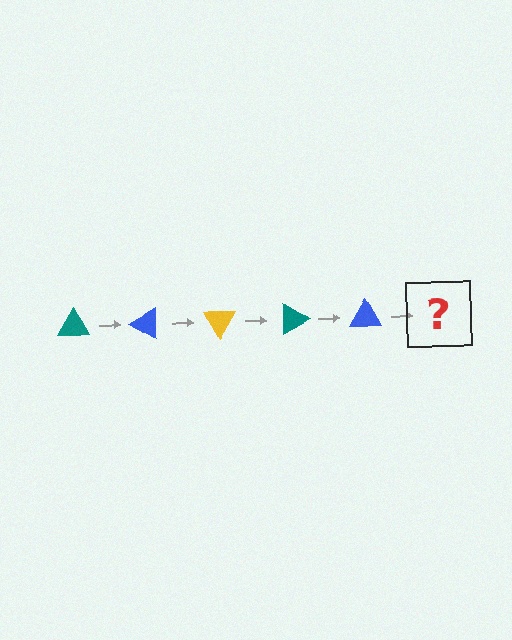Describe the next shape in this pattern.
It should be a yellow triangle, rotated 150 degrees from the start.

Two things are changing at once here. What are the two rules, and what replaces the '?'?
The two rules are that it rotates 30 degrees each step and the color cycles through teal, blue, and yellow. The '?' should be a yellow triangle, rotated 150 degrees from the start.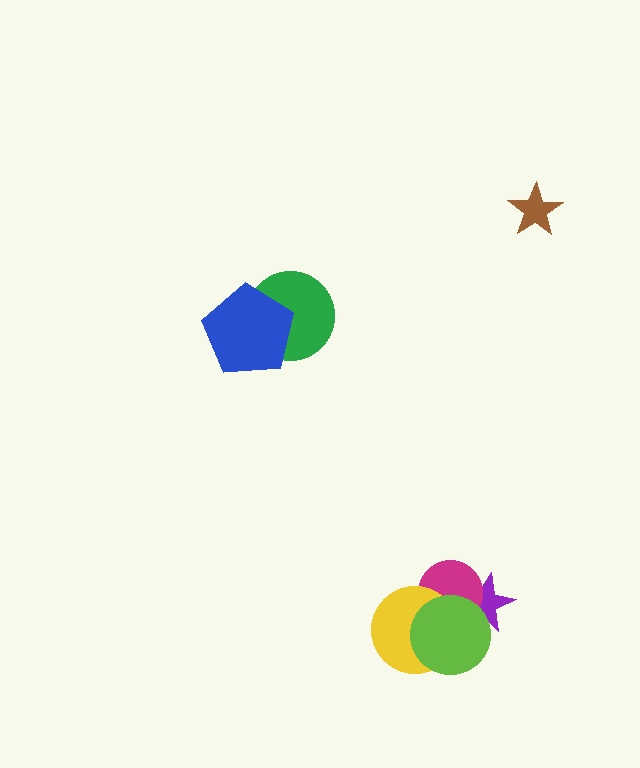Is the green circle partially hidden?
Yes, it is partially covered by another shape.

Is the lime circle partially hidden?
No, no other shape covers it.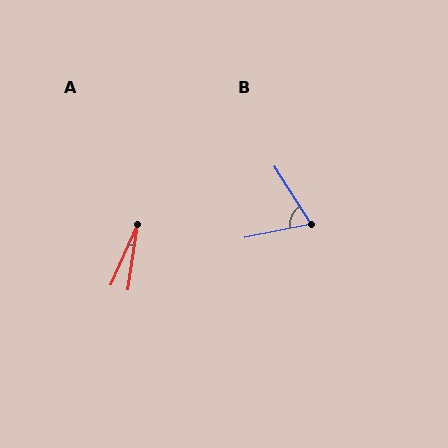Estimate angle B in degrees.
Approximately 69 degrees.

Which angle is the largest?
B, at approximately 69 degrees.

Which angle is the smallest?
A, at approximately 15 degrees.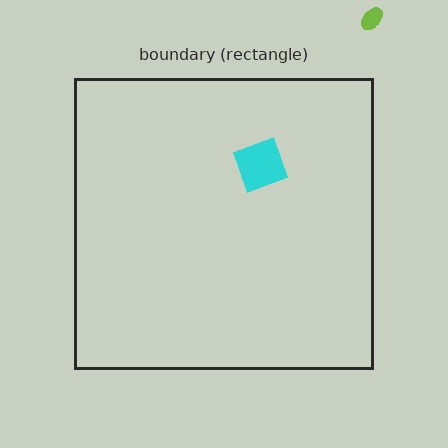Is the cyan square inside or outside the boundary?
Inside.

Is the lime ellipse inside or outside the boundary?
Outside.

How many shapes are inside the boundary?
1 inside, 1 outside.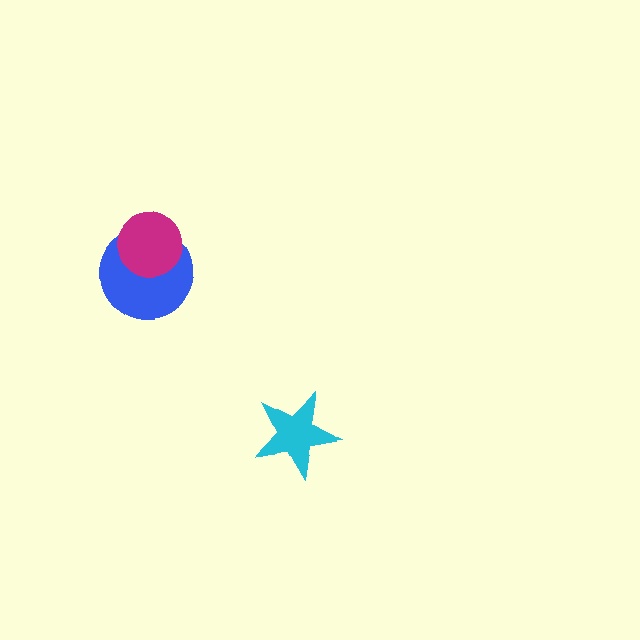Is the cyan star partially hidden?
No, no other shape covers it.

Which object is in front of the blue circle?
The magenta circle is in front of the blue circle.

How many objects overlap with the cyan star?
0 objects overlap with the cyan star.